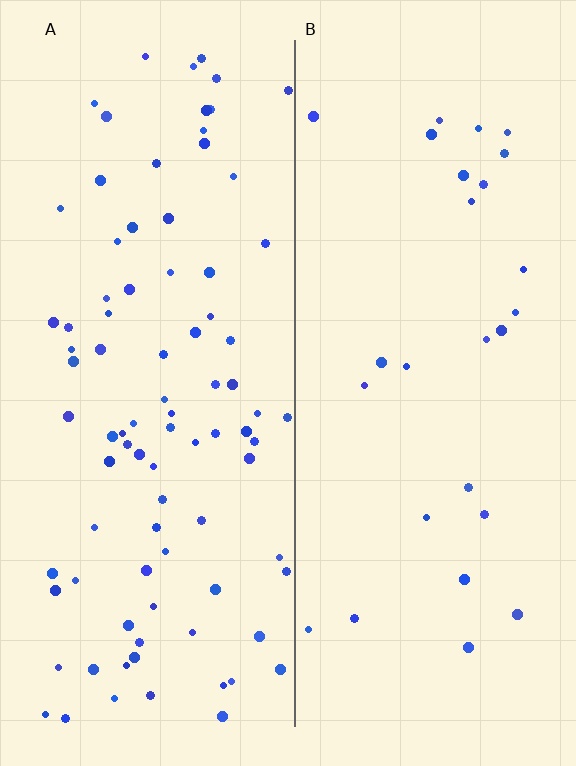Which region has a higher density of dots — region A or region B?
A (the left).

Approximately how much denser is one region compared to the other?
Approximately 3.2× — region A over region B.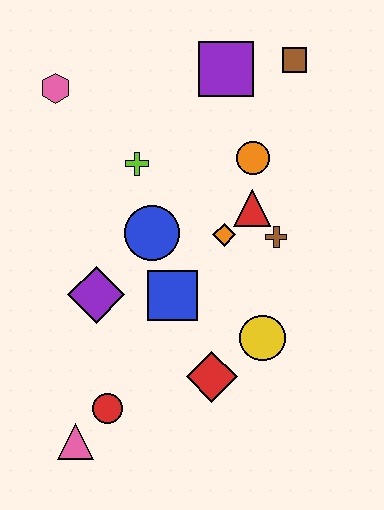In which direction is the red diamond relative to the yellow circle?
The red diamond is to the left of the yellow circle.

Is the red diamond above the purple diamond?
No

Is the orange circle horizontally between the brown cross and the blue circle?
Yes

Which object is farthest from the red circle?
The brown square is farthest from the red circle.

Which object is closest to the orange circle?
The red triangle is closest to the orange circle.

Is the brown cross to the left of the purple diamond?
No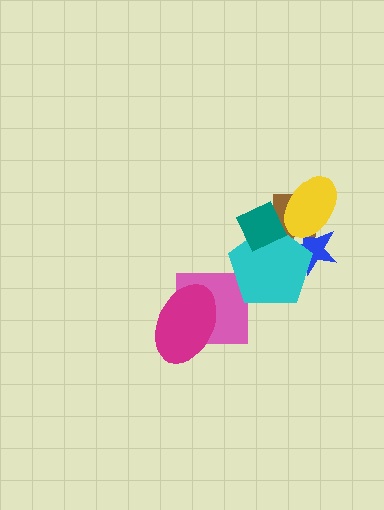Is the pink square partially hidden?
Yes, it is partially covered by another shape.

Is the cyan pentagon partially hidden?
Yes, it is partially covered by another shape.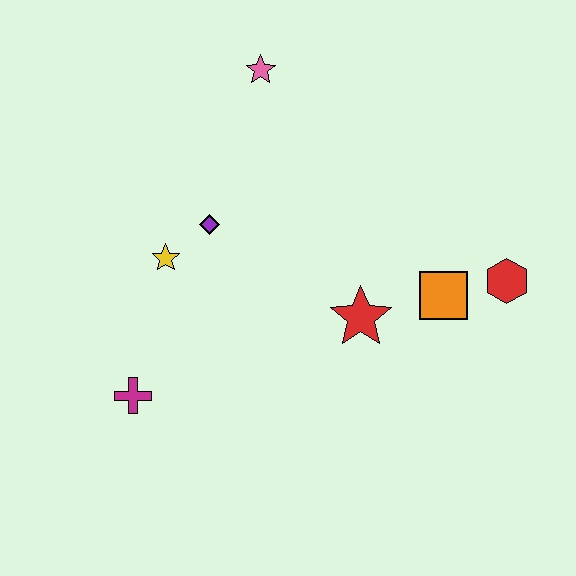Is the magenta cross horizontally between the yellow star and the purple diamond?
No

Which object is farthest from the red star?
The pink star is farthest from the red star.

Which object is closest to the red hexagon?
The orange square is closest to the red hexagon.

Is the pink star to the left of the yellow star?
No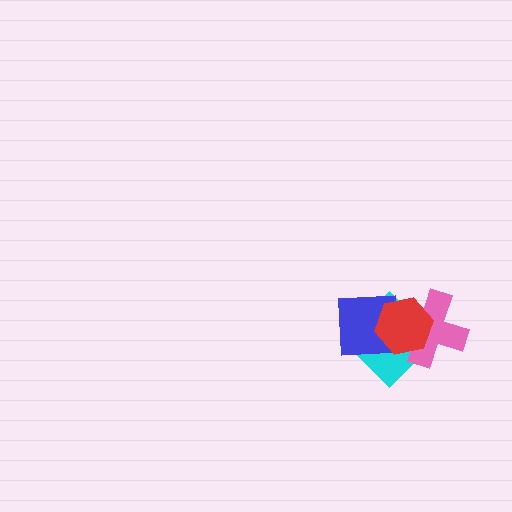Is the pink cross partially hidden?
Yes, it is partially covered by another shape.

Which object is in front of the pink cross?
The red hexagon is in front of the pink cross.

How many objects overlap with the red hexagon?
3 objects overlap with the red hexagon.